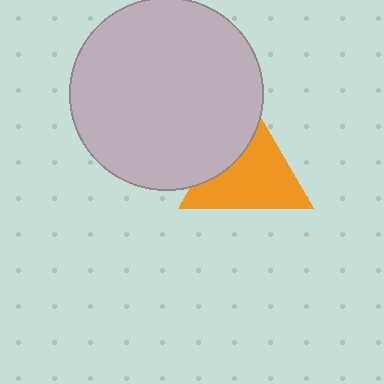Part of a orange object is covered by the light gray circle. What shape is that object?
It is a triangle.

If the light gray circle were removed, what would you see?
You would see the complete orange triangle.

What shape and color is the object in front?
The object in front is a light gray circle.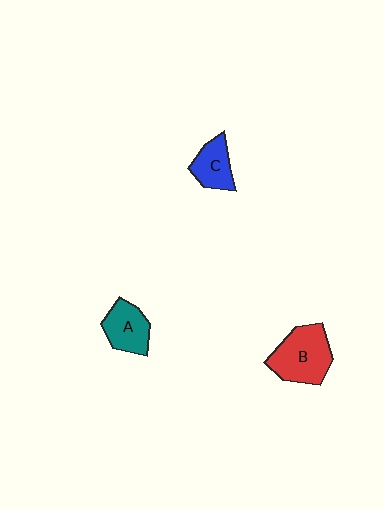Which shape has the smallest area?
Shape C (blue).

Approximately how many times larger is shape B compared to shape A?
Approximately 1.5 times.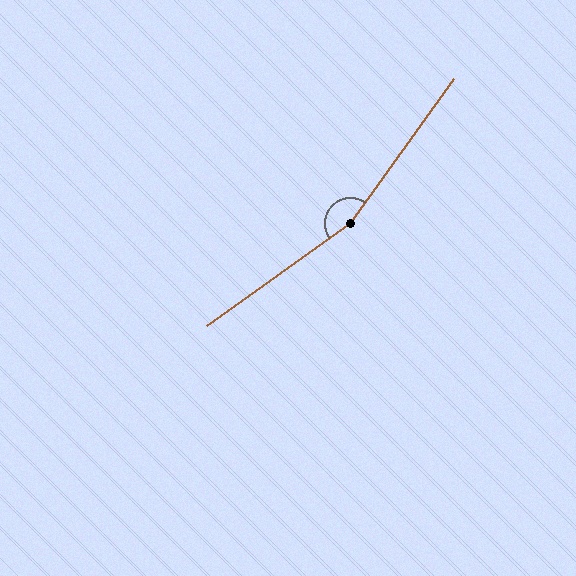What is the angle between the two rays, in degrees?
Approximately 161 degrees.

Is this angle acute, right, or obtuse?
It is obtuse.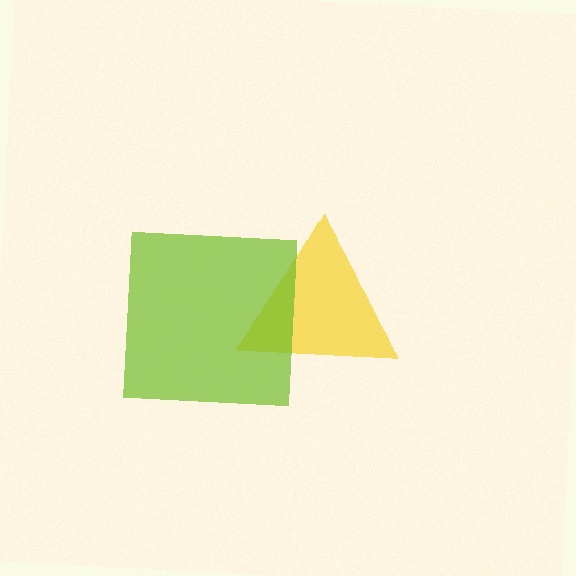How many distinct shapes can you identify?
There are 2 distinct shapes: a yellow triangle, a lime square.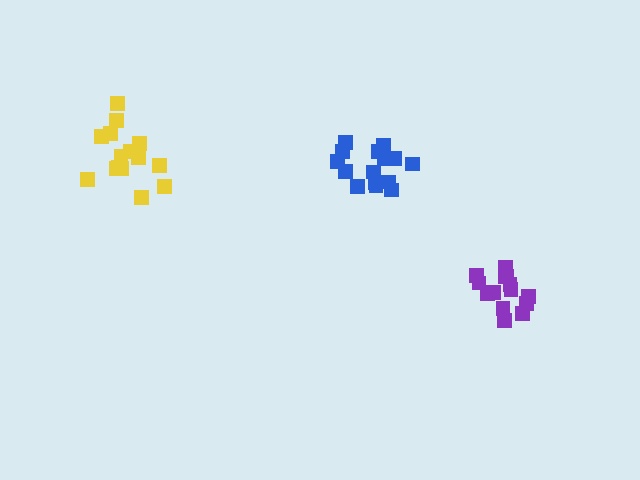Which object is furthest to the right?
The purple cluster is rightmost.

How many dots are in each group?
Group 1: 15 dots, Group 2: 15 dots, Group 3: 15 dots (45 total).